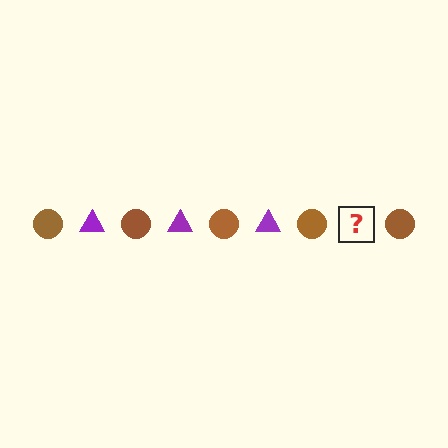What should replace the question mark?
The question mark should be replaced with a purple triangle.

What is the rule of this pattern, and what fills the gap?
The rule is that the pattern alternates between brown circle and purple triangle. The gap should be filled with a purple triangle.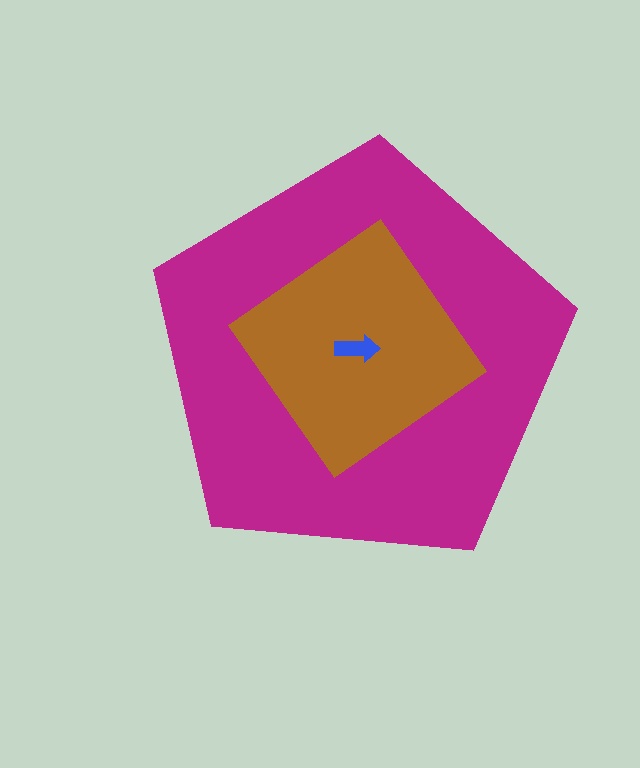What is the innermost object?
The blue arrow.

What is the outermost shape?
The magenta pentagon.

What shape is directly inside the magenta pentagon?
The brown diamond.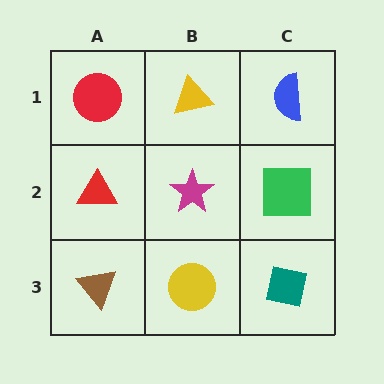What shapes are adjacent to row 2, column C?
A blue semicircle (row 1, column C), a teal square (row 3, column C), a magenta star (row 2, column B).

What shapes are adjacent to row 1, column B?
A magenta star (row 2, column B), a red circle (row 1, column A), a blue semicircle (row 1, column C).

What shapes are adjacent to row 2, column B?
A yellow triangle (row 1, column B), a yellow circle (row 3, column B), a red triangle (row 2, column A), a green square (row 2, column C).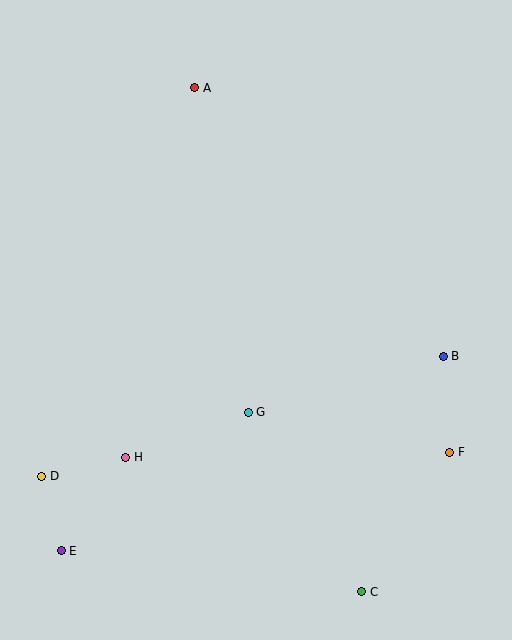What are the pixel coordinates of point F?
Point F is at (450, 452).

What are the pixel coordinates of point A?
Point A is at (195, 88).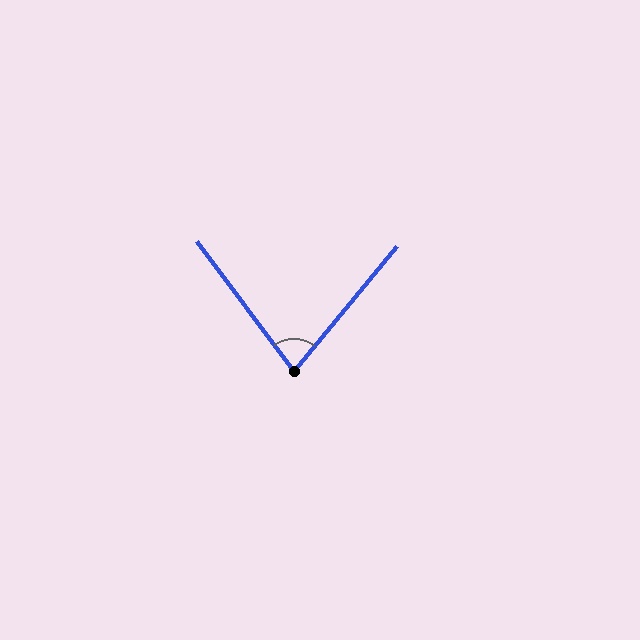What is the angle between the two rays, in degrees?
Approximately 76 degrees.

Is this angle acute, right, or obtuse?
It is acute.